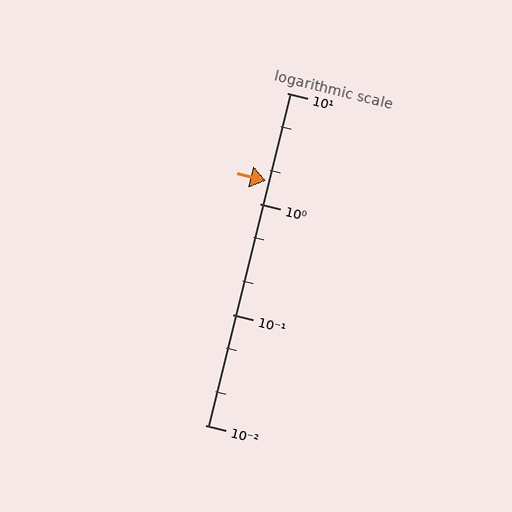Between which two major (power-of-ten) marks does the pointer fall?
The pointer is between 1 and 10.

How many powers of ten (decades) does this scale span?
The scale spans 3 decades, from 0.01 to 10.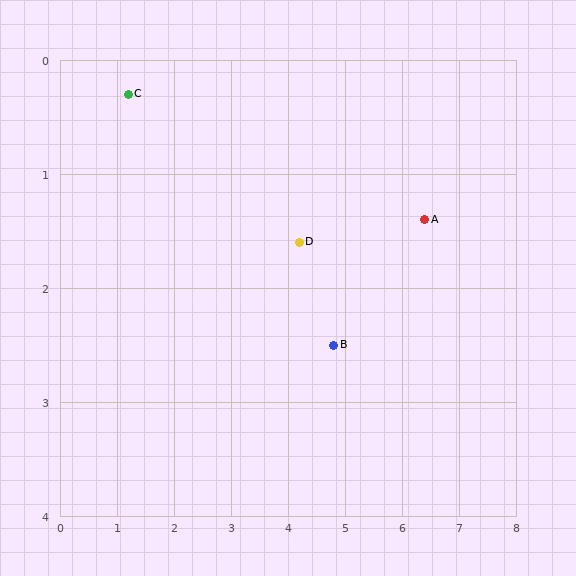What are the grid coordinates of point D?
Point D is at approximately (4.2, 1.6).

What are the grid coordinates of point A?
Point A is at approximately (6.4, 1.4).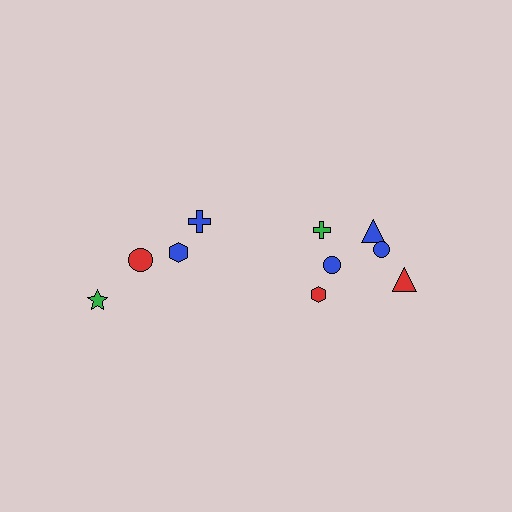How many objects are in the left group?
There are 4 objects.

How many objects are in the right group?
There are 6 objects.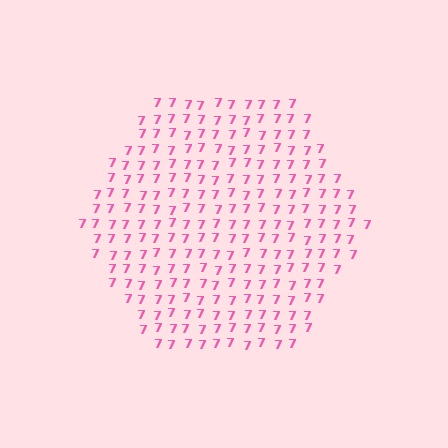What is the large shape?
The large shape is a hexagon.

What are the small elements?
The small elements are digit 7's.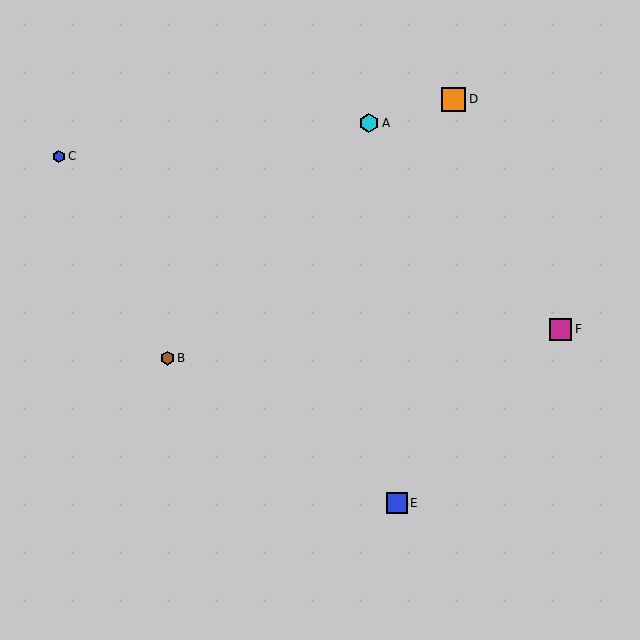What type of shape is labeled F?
Shape F is a magenta square.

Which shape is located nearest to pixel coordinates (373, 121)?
The cyan hexagon (labeled A) at (369, 123) is nearest to that location.